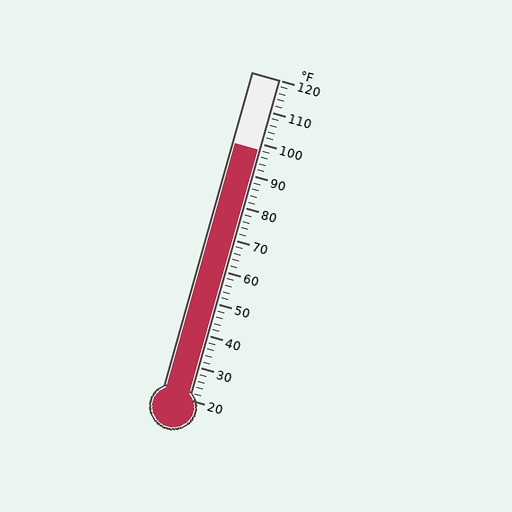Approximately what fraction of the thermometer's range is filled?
The thermometer is filled to approximately 80% of its range.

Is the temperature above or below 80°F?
The temperature is above 80°F.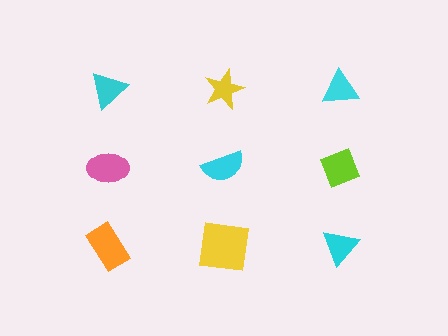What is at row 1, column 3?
A cyan triangle.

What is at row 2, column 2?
A cyan semicircle.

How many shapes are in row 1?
3 shapes.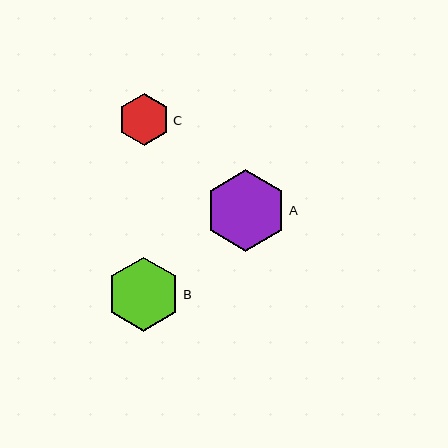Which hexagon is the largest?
Hexagon A is the largest with a size of approximately 81 pixels.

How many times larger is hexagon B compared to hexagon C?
Hexagon B is approximately 1.4 times the size of hexagon C.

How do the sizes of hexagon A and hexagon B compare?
Hexagon A and hexagon B are approximately the same size.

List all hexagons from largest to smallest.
From largest to smallest: A, B, C.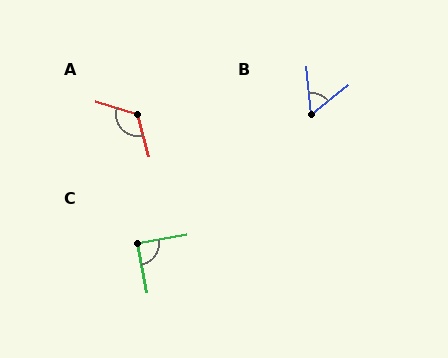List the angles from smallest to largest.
B (57°), C (89°), A (122°).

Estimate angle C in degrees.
Approximately 89 degrees.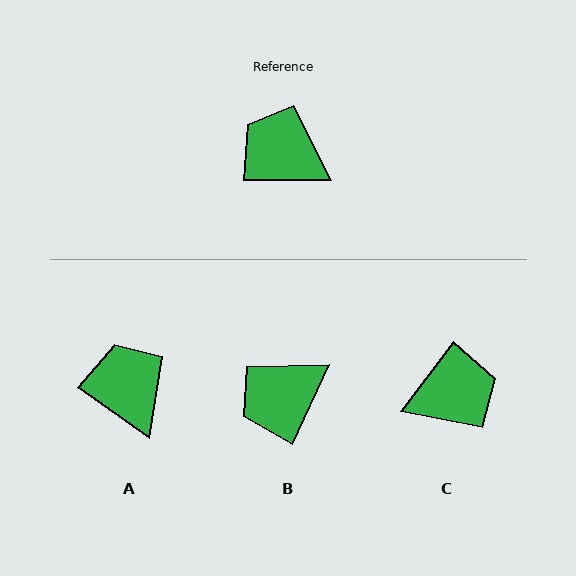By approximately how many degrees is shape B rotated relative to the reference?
Approximately 64 degrees counter-clockwise.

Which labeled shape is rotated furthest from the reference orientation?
C, about 127 degrees away.